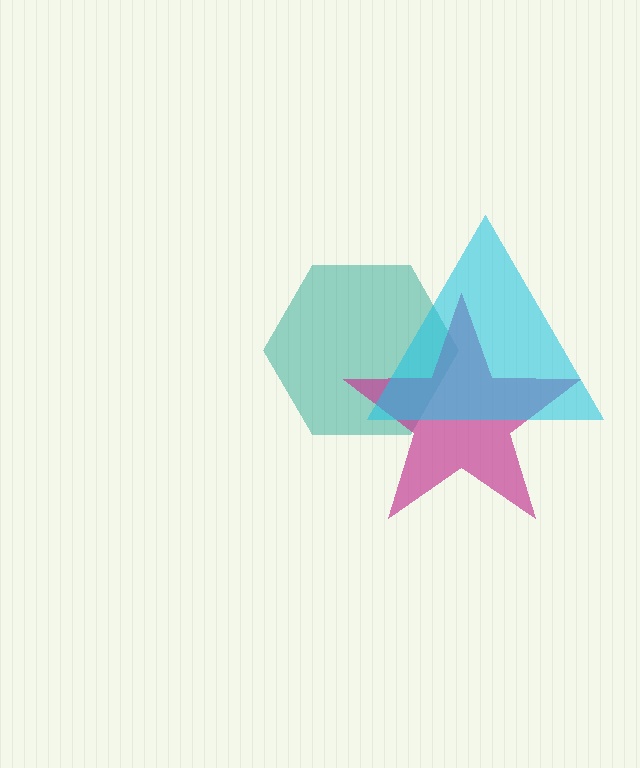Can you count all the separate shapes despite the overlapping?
Yes, there are 3 separate shapes.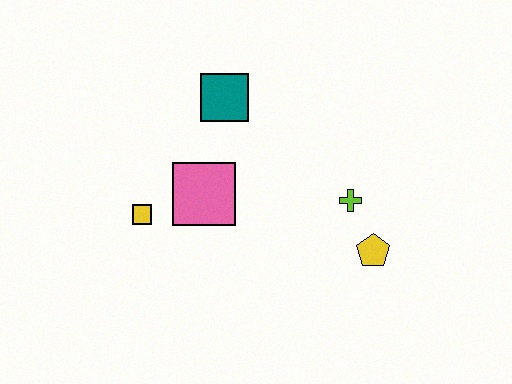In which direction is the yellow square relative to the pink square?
The yellow square is to the left of the pink square.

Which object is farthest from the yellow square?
The yellow pentagon is farthest from the yellow square.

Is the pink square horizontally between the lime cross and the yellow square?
Yes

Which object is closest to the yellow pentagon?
The lime cross is closest to the yellow pentagon.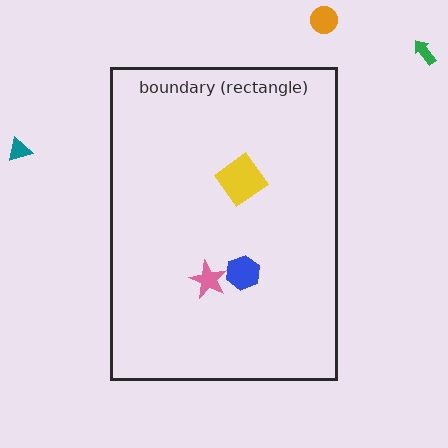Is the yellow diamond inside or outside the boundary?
Inside.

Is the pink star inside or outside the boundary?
Inside.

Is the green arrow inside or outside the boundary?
Outside.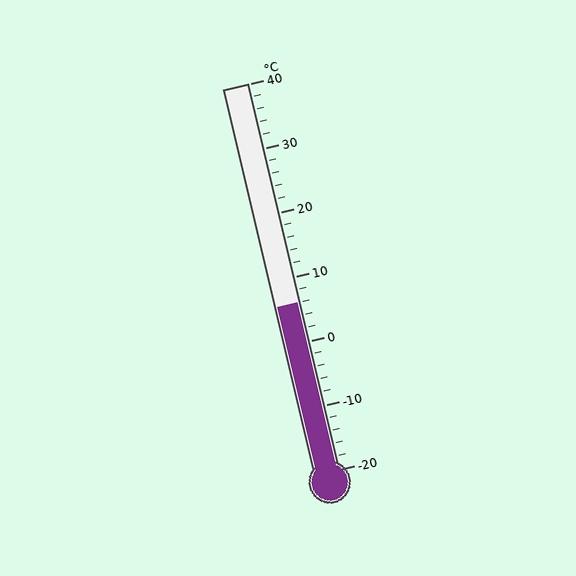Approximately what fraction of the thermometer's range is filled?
The thermometer is filled to approximately 45% of its range.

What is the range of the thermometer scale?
The thermometer scale ranges from -20°C to 40°C.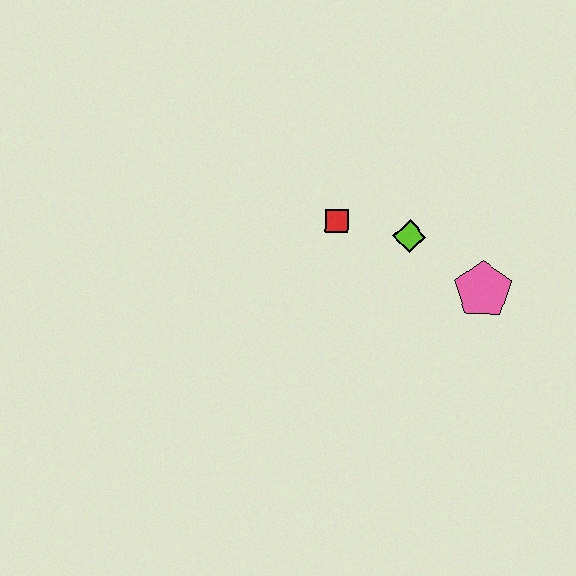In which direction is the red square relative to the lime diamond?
The red square is to the left of the lime diamond.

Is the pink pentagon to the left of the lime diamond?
No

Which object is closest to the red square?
The lime diamond is closest to the red square.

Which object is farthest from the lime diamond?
The pink pentagon is farthest from the lime diamond.